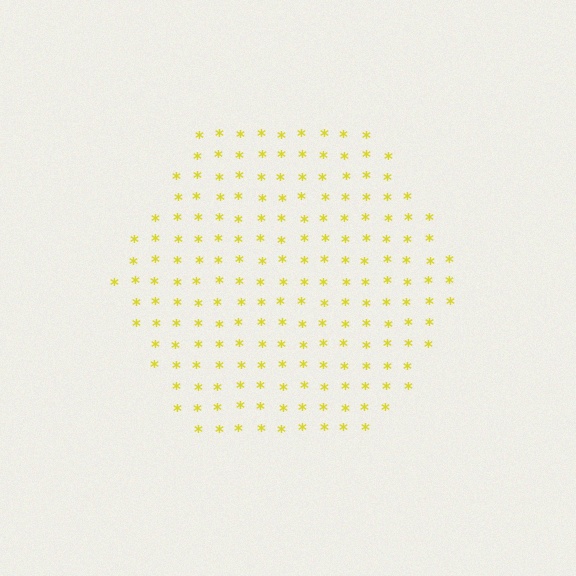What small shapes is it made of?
It is made of small asterisks.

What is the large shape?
The large shape is a hexagon.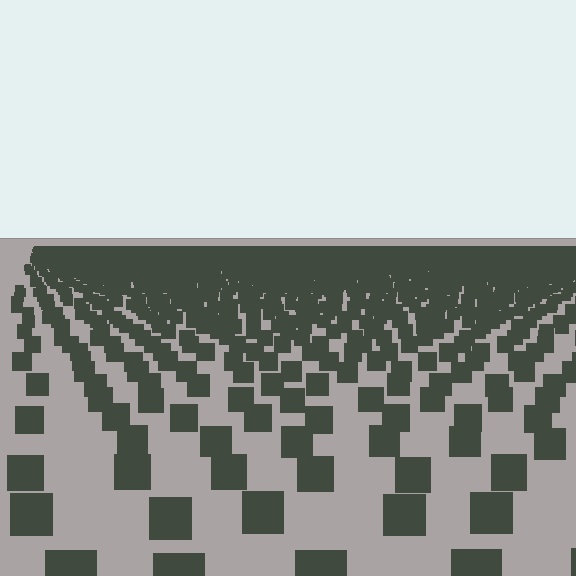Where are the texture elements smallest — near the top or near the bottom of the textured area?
Near the top.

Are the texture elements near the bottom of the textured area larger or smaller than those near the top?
Larger. Near the bottom, elements are closer to the viewer and appear at a bigger on-screen size.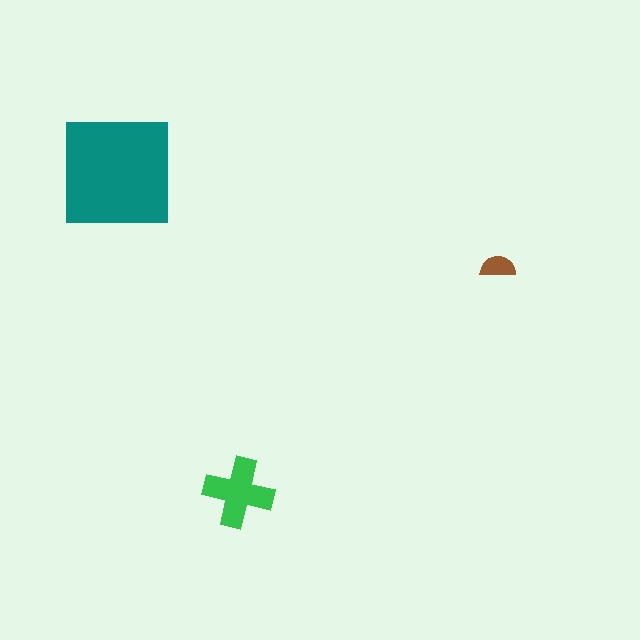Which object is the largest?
The teal square.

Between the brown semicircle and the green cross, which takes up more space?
The green cross.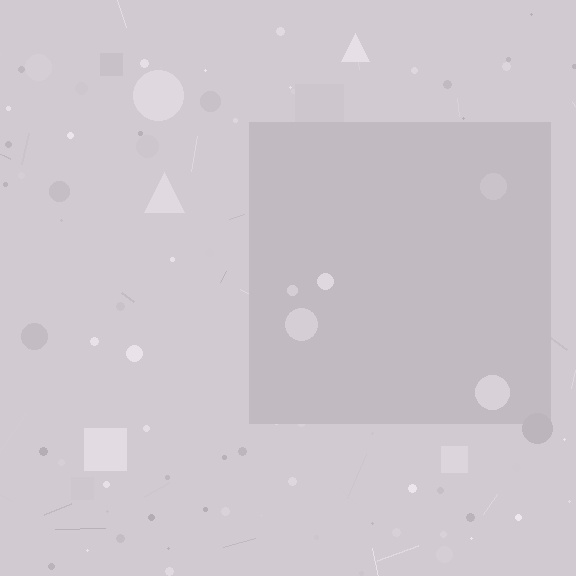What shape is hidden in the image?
A square is hidden in the image.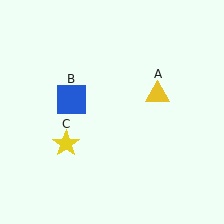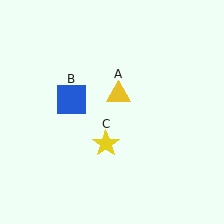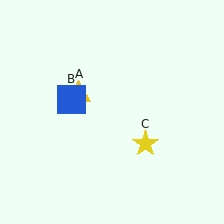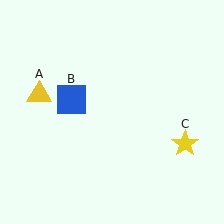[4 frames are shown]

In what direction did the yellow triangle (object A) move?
The yellow triangle (object A) moved left.